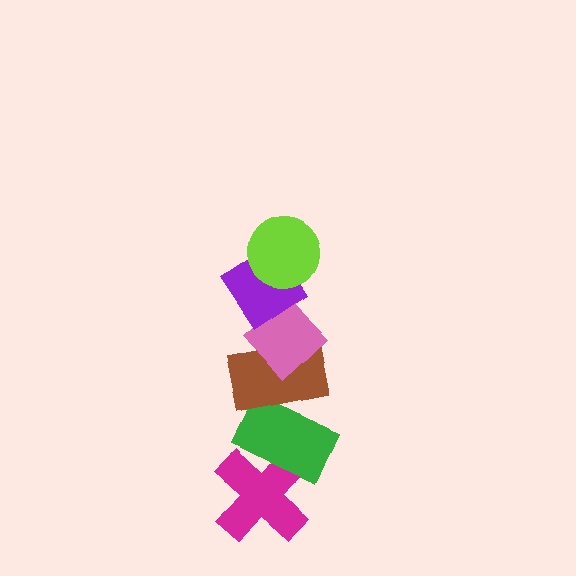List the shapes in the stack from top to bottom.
From top to bottom: the lime circle, the purple diamond, the pink diamond, the brown rectangle, the green rectangle, the magenta cross.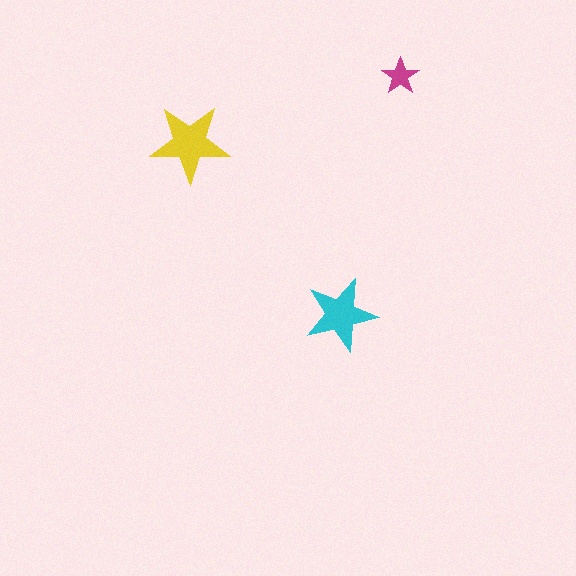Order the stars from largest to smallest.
the yellow one, the cyan one, the magenta one.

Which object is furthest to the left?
The yellow star is leftmost.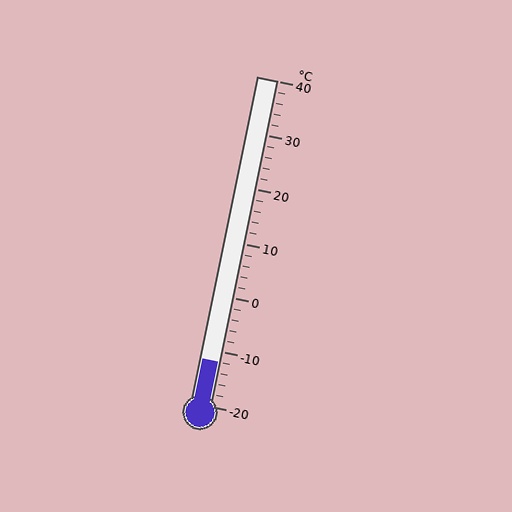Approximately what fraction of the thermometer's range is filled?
The thermometer is filled to approximately 15% of its range.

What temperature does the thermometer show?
The thermometer shows approximately -12°C.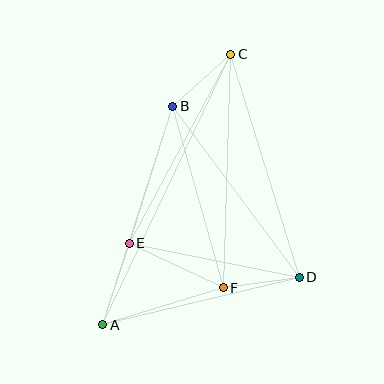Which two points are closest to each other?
Points D and F are closest to each other.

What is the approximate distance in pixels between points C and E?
The distance between C and E is approximately 215 pixels.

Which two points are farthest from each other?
Points A and C are farthest from each other.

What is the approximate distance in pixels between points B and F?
The distance between B and F is approximately 188 pixels.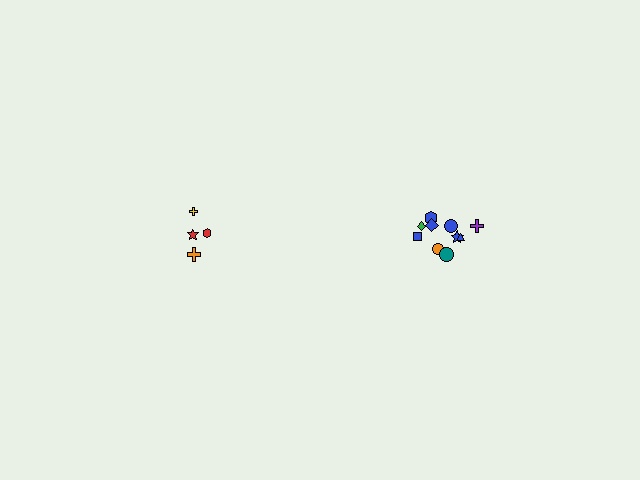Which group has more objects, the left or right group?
The right group.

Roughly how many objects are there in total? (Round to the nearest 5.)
Roughly 15 objects in total.